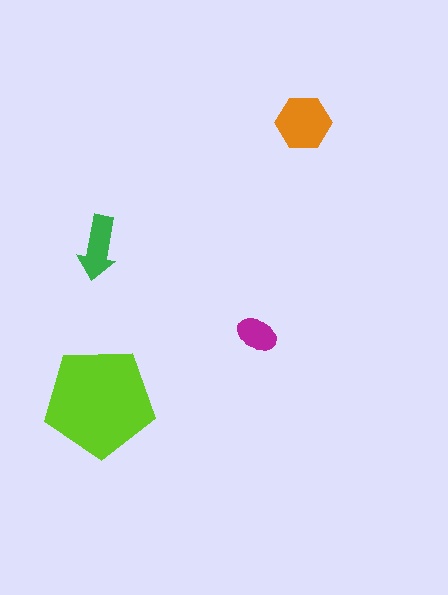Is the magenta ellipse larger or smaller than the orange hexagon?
Smaller.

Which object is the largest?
The lime pentagon.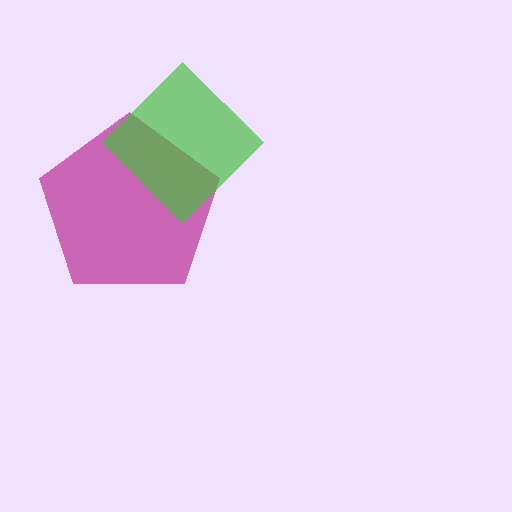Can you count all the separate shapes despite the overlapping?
Yes, there are 2 separate shapes.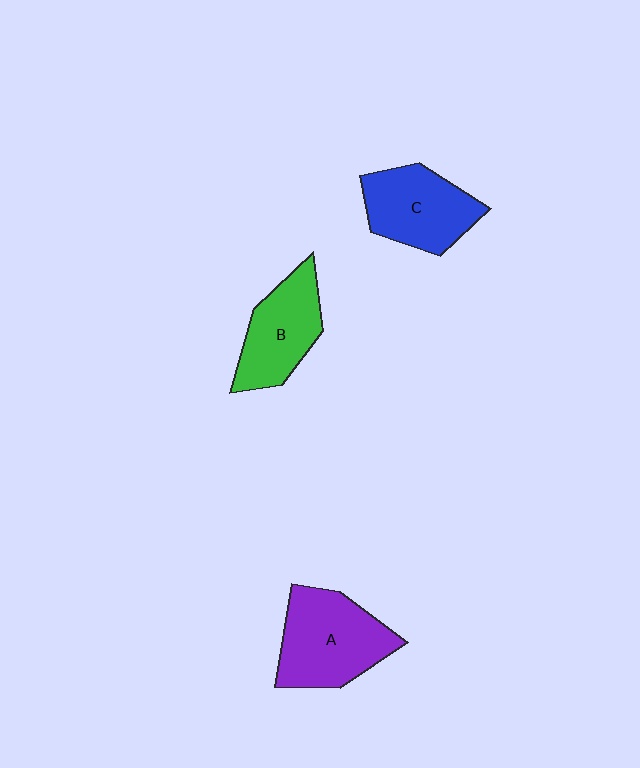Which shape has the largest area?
Shape A (purple).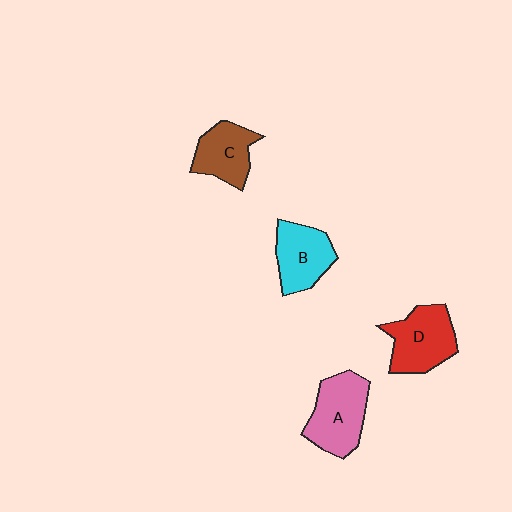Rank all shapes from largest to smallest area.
From largest to smallest: A (pink), D (red), B (cyan), C (brown).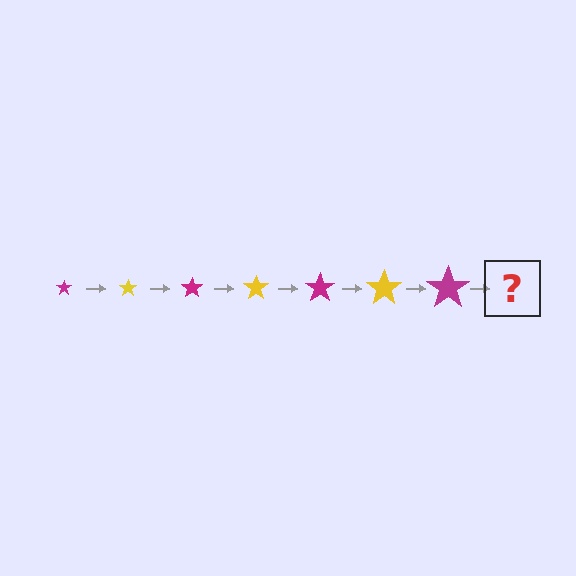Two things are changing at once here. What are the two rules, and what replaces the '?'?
The two rules are that the star grows larger each step and the color cycles through magenta and yellow. The '?' should be a yellow star, larger than the previous one.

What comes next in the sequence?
The next element should be a yellow star, larger than the previous one.